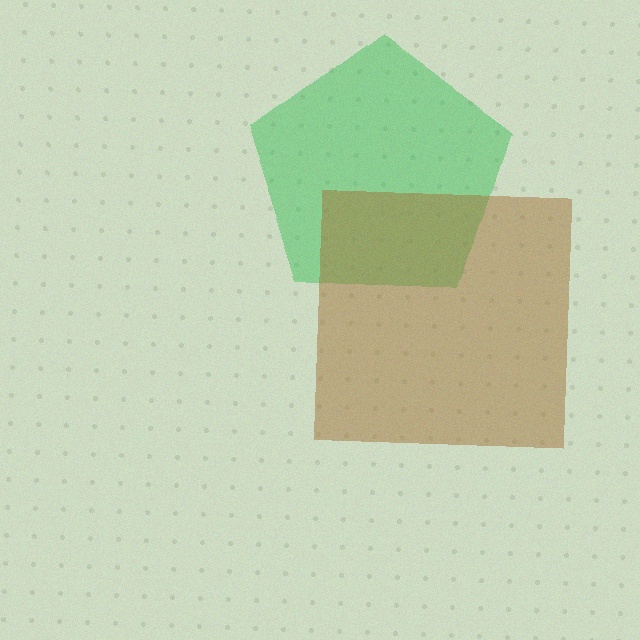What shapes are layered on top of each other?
The layered shapes are: a green pentagon, a brown square.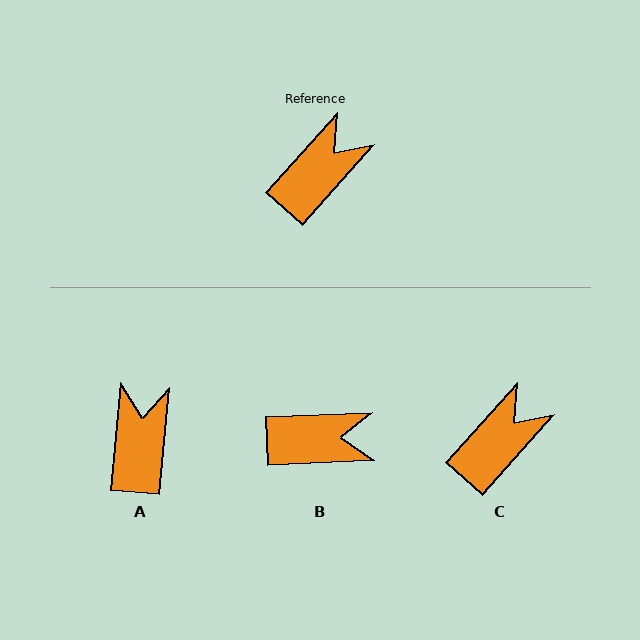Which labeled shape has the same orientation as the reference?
C.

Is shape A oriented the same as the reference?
No, it is off by about 36 degrees.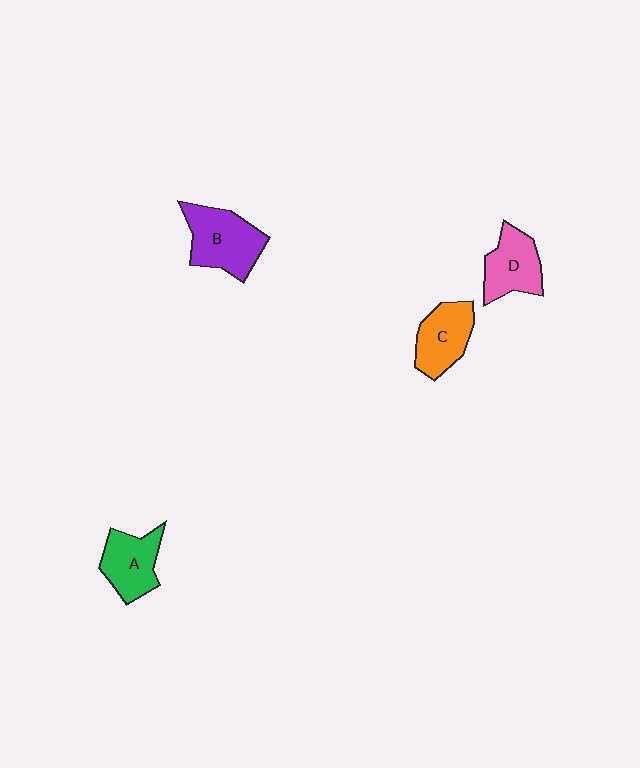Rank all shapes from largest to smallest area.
From largest to smallest: B (purple), A (green), D (pink), C (orange).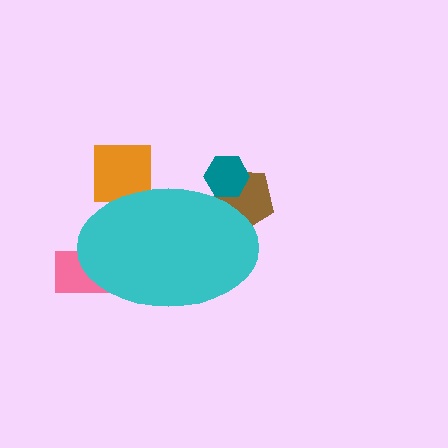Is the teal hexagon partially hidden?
Yes, the teal hexagon is partially hidden behind the cyan ellipse.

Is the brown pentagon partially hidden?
Yes, the brown pentagon is partially hidden behind the cyan ellipse.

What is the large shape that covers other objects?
A cyan ellipse.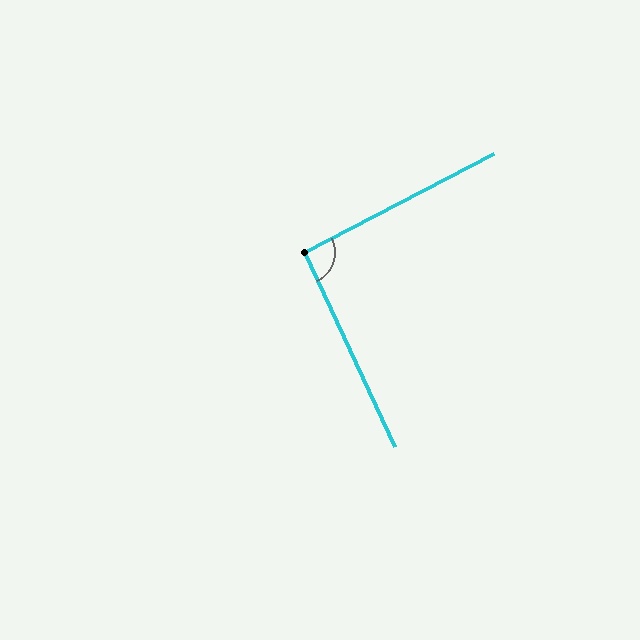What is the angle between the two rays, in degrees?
Approximately 93 degrees.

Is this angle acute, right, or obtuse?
It is approximately a right angle.